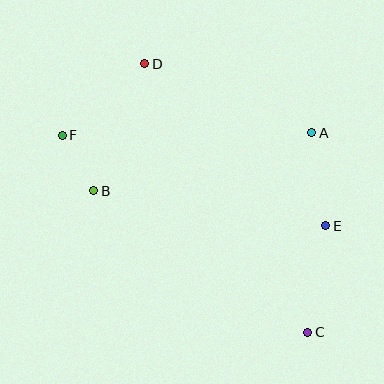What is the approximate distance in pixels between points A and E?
The distance between A and E is approximately 94 pixels.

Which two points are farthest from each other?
Points C and F are farthest from each other.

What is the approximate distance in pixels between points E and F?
The distance between E and F is approximately 279 pixels.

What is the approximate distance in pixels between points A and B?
The distance between A and B is approximately 225 pixels.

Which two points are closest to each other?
Points B and F are closest to each other.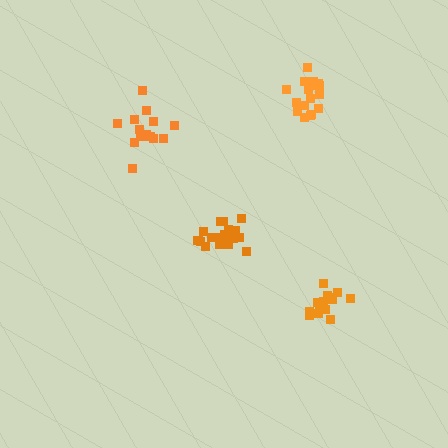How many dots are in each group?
Group 1: 20 dots, Group 2: 15 dots, Group 3: 15 dots, Group 4: 17 dots (67 total).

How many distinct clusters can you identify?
There are 4 distinct clusters.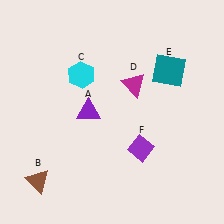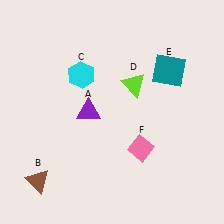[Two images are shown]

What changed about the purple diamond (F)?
In Image 1, F is purple. In Image 2, it changed to pink.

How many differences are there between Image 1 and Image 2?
There are 2 differences between the two images.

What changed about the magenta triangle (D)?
In Image 1, D is magenta. In Image 2, it changed to lime.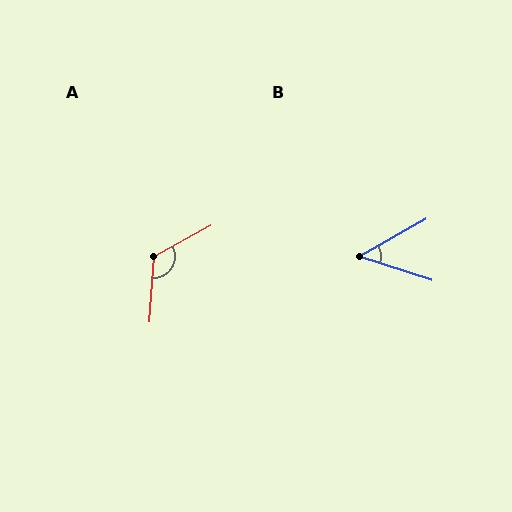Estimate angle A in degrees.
Approximately 122 degrees.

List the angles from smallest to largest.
B (48°), A (122°).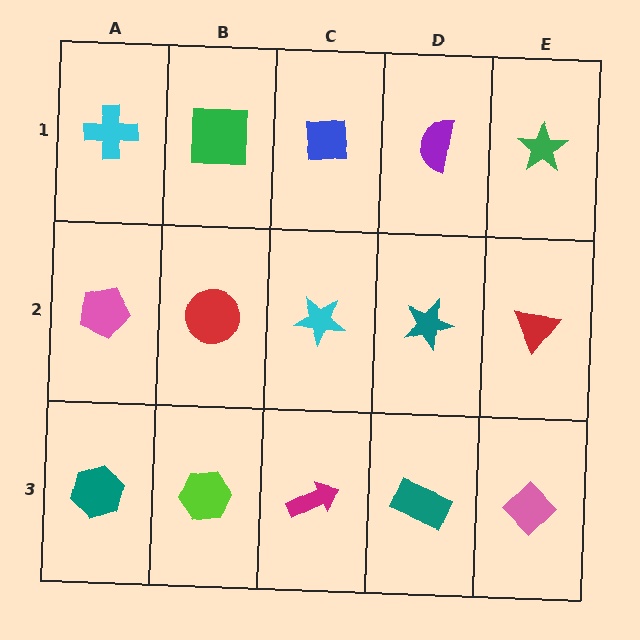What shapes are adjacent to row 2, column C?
A blue square (row 1, column C), a magenta arrow (row 3, column C), a red circle (row 2, column B), a teal star (row 2, column D).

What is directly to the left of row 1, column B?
A cyan cross.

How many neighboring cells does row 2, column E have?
3.